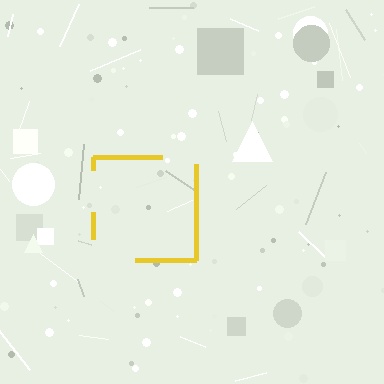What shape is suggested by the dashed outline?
The dashed outline suggests a square.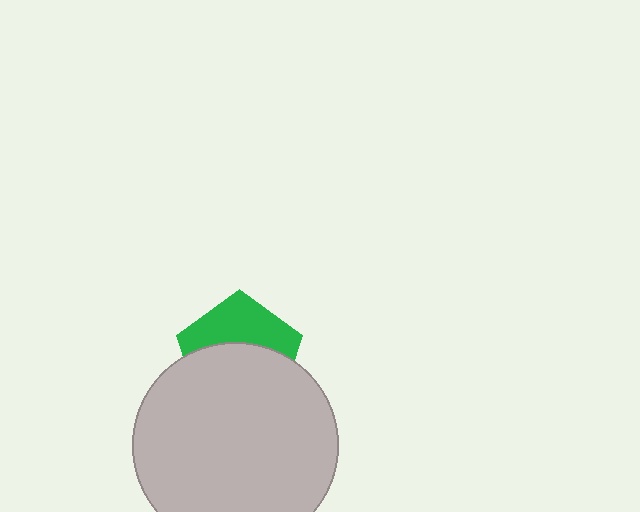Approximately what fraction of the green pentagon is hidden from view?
Roughly 58% of the green pentagon is hidden behind the light gray circle.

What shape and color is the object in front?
The object in front is a light gray circle.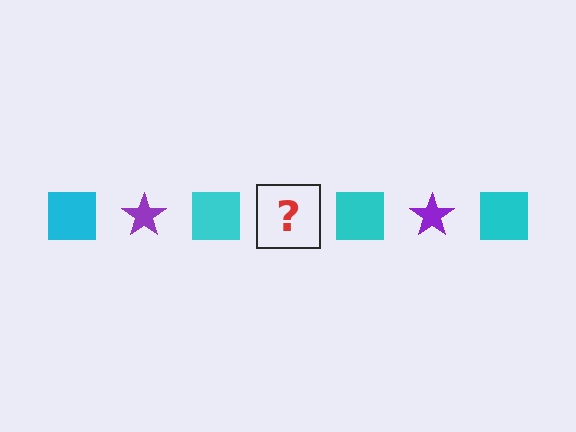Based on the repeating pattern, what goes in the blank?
The blank should be a purple star.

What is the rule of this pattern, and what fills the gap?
The rule is that the pattern alternates between cyan square and purple star. The gap should be filled with a purple star.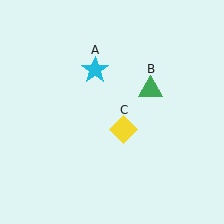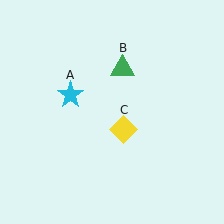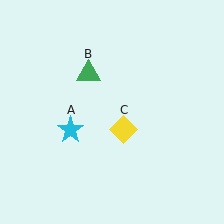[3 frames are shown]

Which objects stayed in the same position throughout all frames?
Yellow diamond (object C) remained stationary.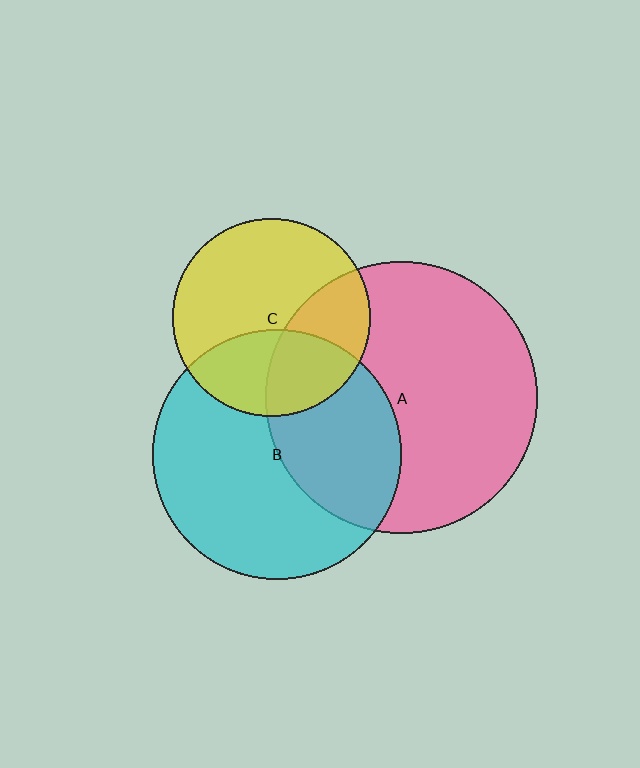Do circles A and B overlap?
Yes.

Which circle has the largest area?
Circle A (pink).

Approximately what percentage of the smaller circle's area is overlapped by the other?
Approximately 40%.